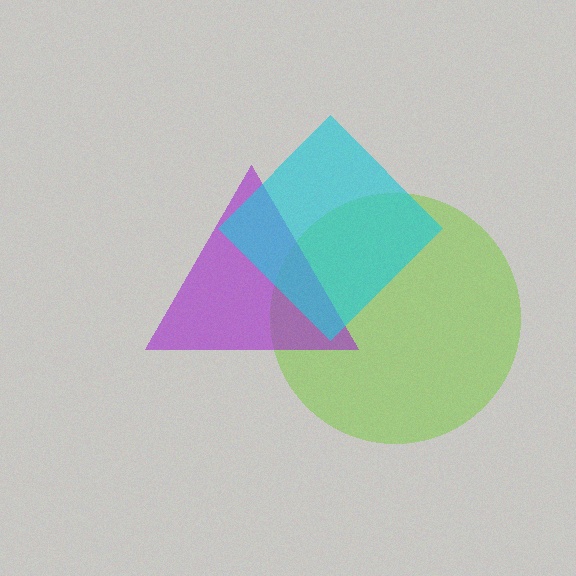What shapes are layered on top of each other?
The layered shapes are: a lime circle, a purple triangle, a cyan diamond.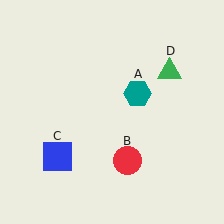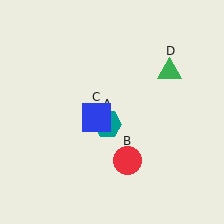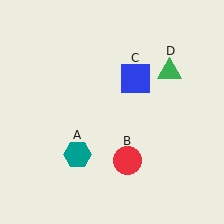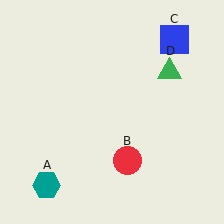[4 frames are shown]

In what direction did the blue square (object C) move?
The blue square (object C) moved up and to the right.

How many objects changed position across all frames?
2 objects changed position: teal hexagon (object A), blue square (object C).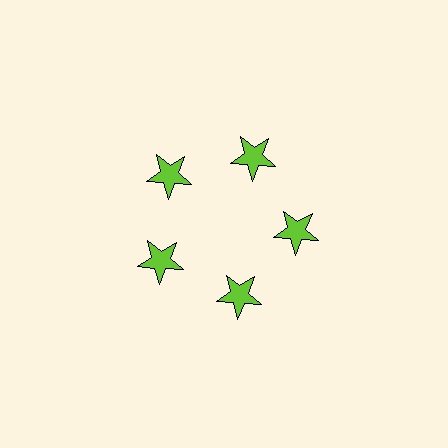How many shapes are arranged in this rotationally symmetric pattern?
There are 5 shapes, arranged in 5 groups of 1.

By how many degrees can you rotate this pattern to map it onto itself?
The pattern maps onto itself every 72 degrees of rotation.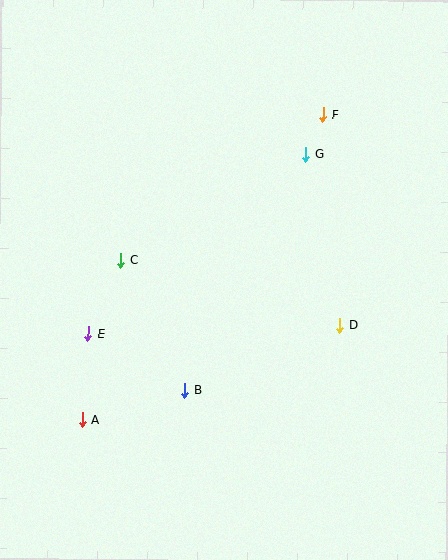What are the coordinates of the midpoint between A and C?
The midpoint between A and C is at (101, 340).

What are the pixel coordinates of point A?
Point A is at (82, 419).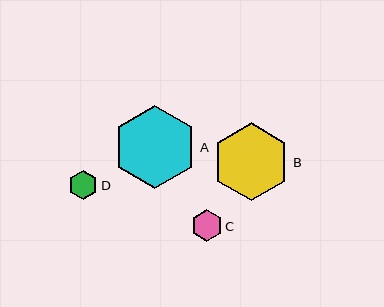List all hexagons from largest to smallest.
From largest to smallest: A, B, C, D.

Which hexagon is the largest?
Hexagon A is the largest with a size of approximately 83 pixels.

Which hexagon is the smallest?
Hexagon D is the smallest with a size of approximately 29 pixels.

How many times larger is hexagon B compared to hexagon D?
Hexagon B is approximately 2.7 times the size of hexagon D.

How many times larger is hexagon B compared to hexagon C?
Hexagon B is approximately 2.5 times the size of hexagon C.